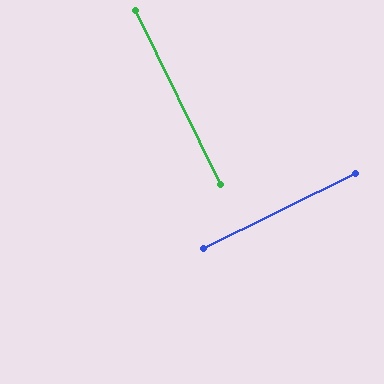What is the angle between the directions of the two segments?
Approximately 89 degrees.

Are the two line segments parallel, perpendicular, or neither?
Perpendicular — they meet at approximately 89°.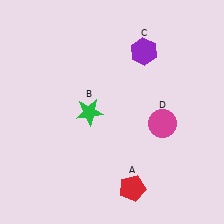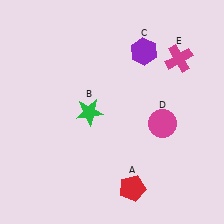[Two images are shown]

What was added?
A magenta cross (E) was added in Image 2.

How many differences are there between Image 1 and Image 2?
There is 1 difference between the two images.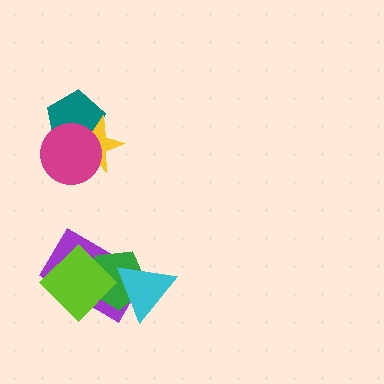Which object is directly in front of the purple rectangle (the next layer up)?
The green pentagon is directly in front of the purple rectangle.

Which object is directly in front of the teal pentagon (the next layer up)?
The yellow star is directly in front of the teal pentagon.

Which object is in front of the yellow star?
The magenta circle is in front of the yellow star.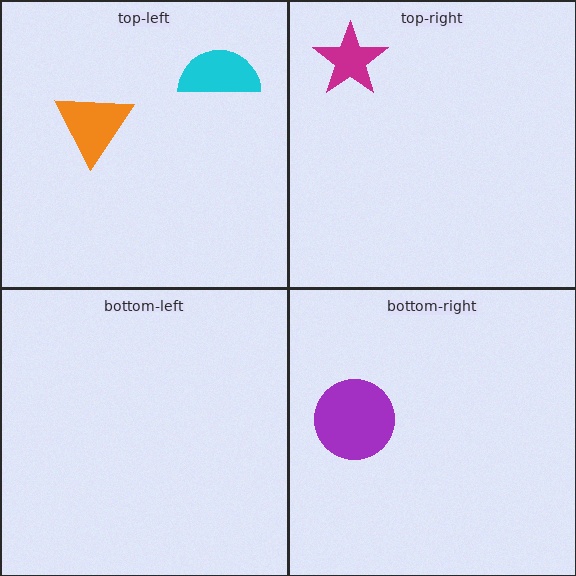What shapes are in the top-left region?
The orange triangle, the cyan semicircle.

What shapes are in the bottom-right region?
The purple circle.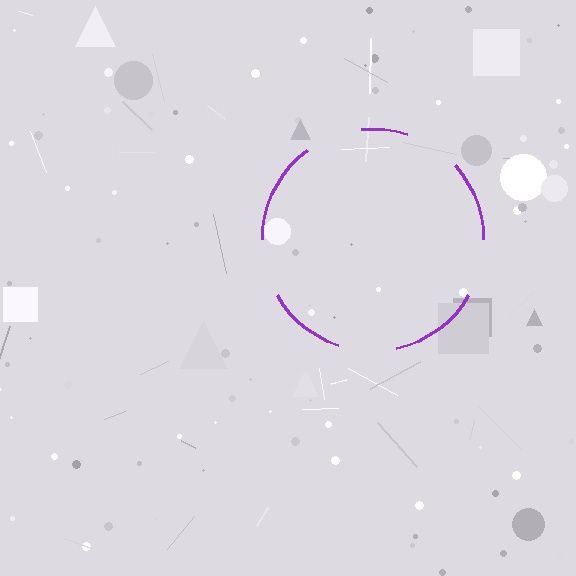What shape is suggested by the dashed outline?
The dashed outline suggests a circle.